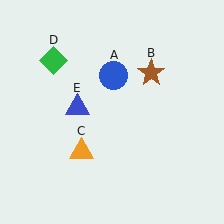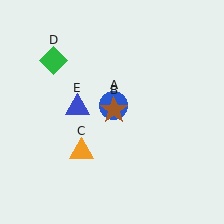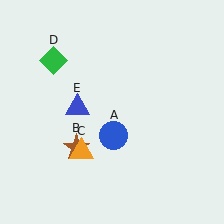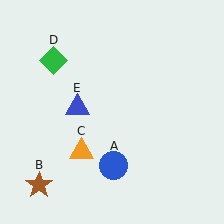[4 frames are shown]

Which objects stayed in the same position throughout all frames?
Orange triangle (object C) and green diamond (object D) and blue triangle (object E) remained stationary.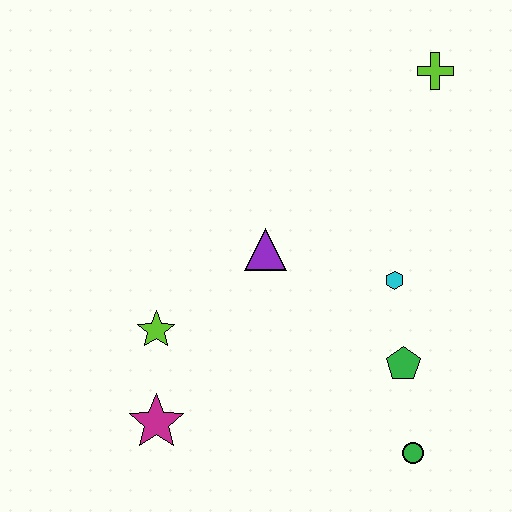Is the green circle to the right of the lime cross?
No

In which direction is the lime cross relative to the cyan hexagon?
The lime cross is above the cyan hexagon.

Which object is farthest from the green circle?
The lime cross is farthest from the green circle.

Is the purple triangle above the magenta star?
Yes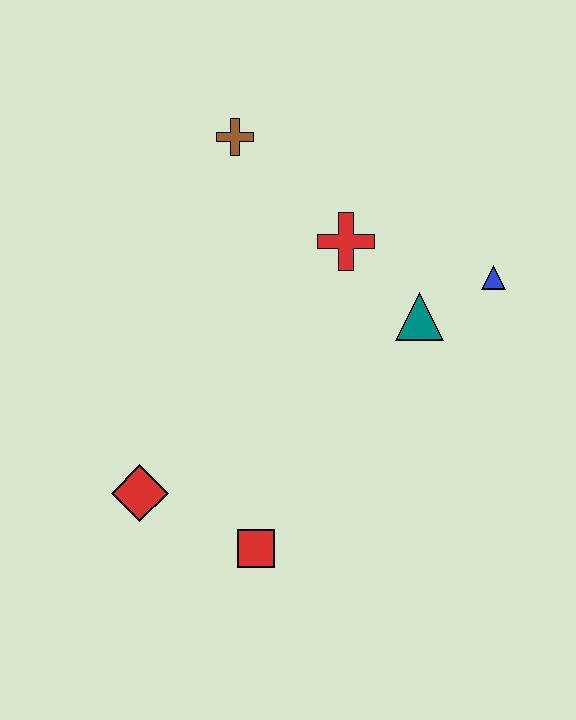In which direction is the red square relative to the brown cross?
The red square is below the brown cross.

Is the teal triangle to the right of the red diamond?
Yes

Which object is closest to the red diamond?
The red square is closest to the red diamond.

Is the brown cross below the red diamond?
No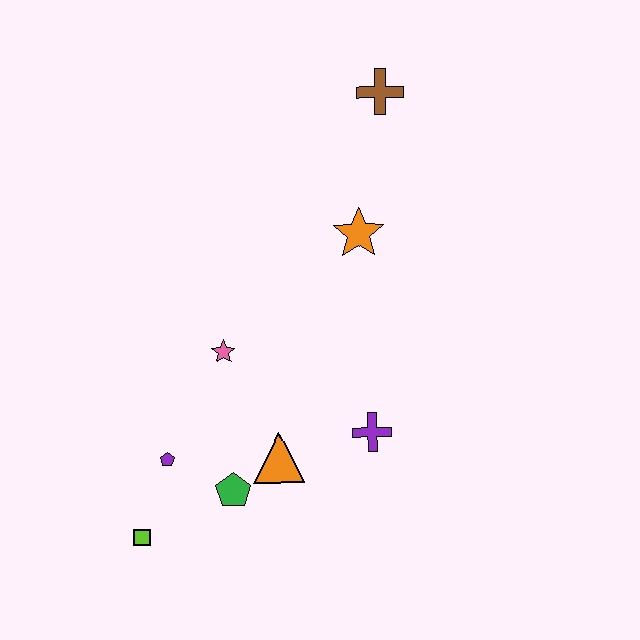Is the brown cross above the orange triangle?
Yes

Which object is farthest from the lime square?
The brown cross is farthest from the lime square.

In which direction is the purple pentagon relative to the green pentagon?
The purple pentagon is to the left of the green pentagon.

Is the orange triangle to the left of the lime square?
No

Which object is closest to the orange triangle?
The green pentagon is closest to the orange triangle.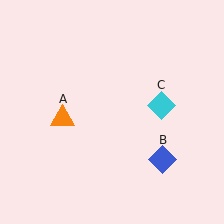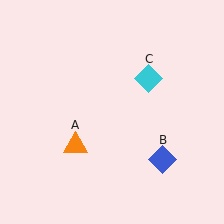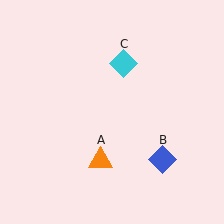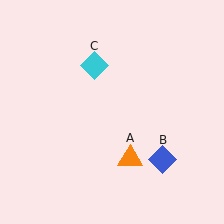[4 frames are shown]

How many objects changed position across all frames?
2 objects changed position: orange triangle (object A), cyan diamond (object C).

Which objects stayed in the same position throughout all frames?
Blue diamond (object B) remained stationary.